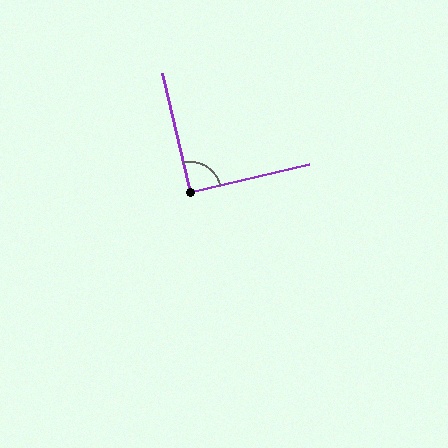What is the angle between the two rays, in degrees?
Approximately 90 degrees.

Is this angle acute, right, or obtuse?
It is approximately a right angle.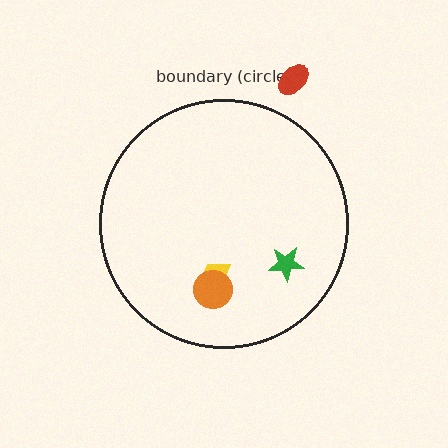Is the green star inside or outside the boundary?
Inside.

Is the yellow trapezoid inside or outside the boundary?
Inside.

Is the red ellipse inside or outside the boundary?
Outside.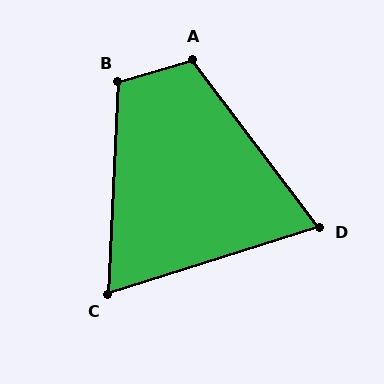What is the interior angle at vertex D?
Approximately 71 degrees (acute).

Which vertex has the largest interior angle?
A, at approximately 110 degrees.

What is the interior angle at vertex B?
Approximately 109 degrees (obtuse).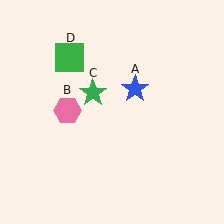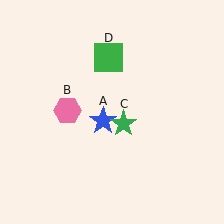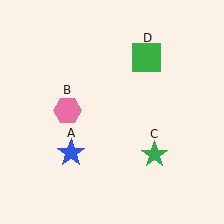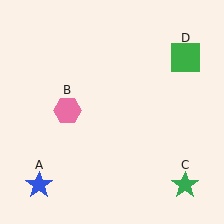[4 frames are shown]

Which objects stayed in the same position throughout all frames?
Pink hexagon (object B) remained stationary.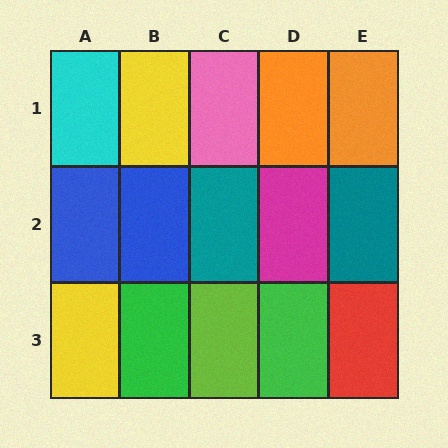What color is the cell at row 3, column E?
Red.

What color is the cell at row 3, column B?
Green.